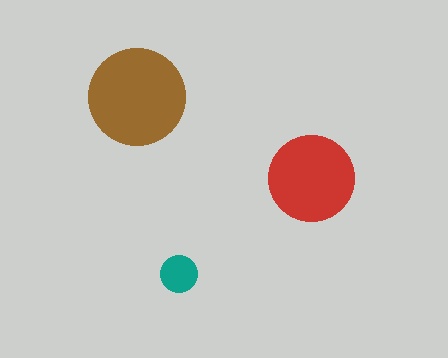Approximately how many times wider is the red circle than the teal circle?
About 2.5 times wider.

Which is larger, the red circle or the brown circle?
The brown one.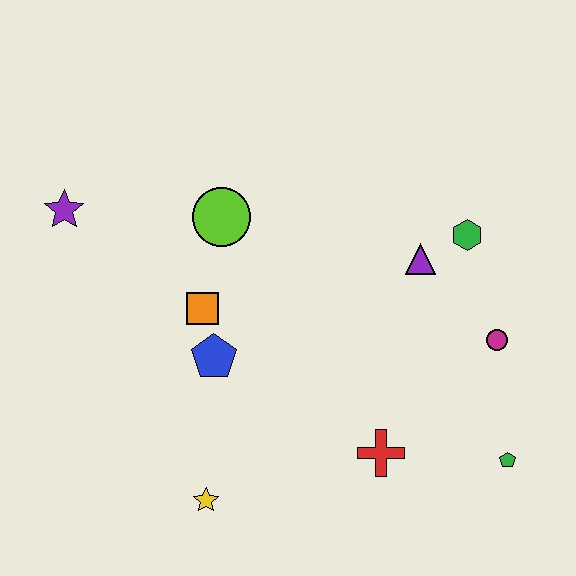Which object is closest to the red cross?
The green pentagon is closest to the red cross.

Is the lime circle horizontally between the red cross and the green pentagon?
No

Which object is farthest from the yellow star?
The green hexagon is farthest from the yellow star.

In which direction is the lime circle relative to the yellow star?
The lime circle is above the yellow star.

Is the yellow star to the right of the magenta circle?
No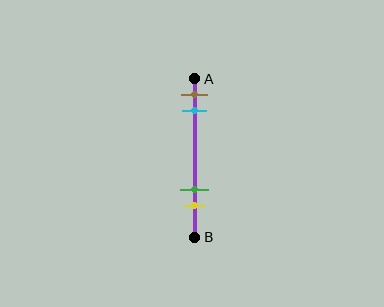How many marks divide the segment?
There are 4 marks dividing the segment.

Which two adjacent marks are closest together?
The brown and cyan marks are the closest adjacent pair.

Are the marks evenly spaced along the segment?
No, the marks are not evenly spaced.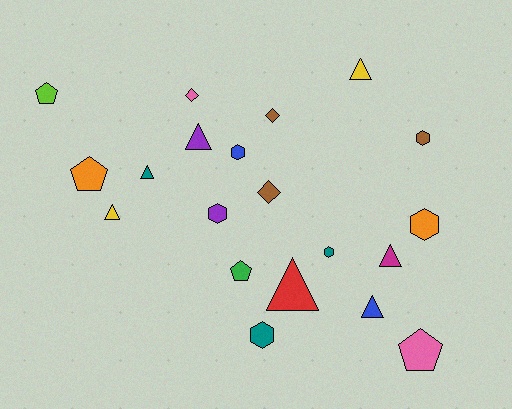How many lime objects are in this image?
There is 1 lime object.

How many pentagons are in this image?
There are 4 pentagons.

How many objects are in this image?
There are 20 objects.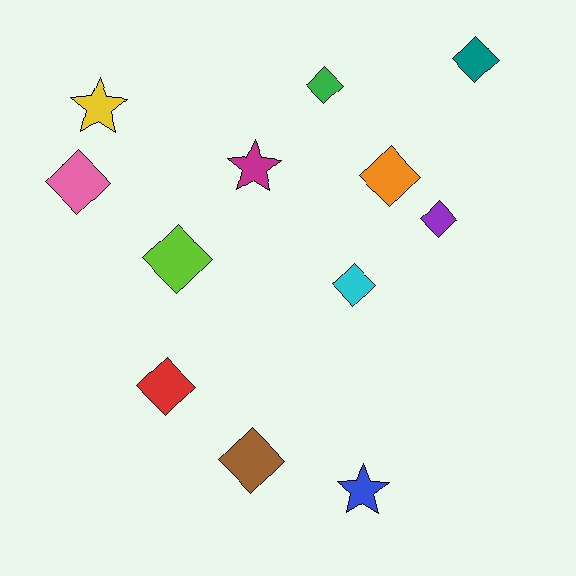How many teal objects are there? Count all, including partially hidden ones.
There is 1 teal object.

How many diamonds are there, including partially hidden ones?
There are 9 diamonds.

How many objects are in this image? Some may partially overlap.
There are 12 objects.